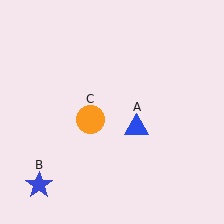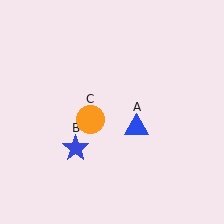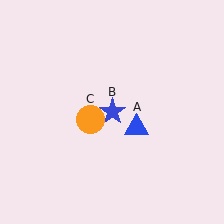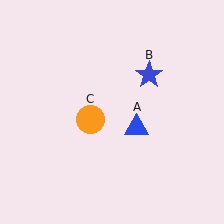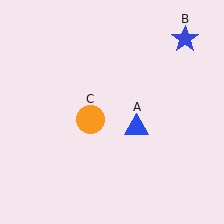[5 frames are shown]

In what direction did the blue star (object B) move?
The blue star (object B) moved up and to the right.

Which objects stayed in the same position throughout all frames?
Blue triangle (object A) and orange circle (object C) remained stationary.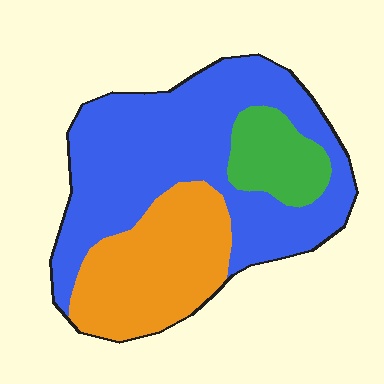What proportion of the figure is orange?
Orange covers 29% of the figure.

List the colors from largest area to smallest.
From largest to smallest: blue, orange, green.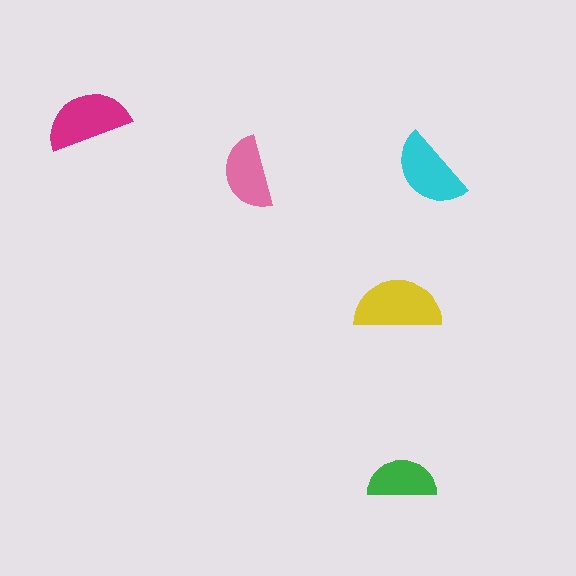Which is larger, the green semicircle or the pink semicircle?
The pink one.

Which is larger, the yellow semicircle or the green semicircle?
The yellow one.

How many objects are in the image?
There are 5 objects in the image.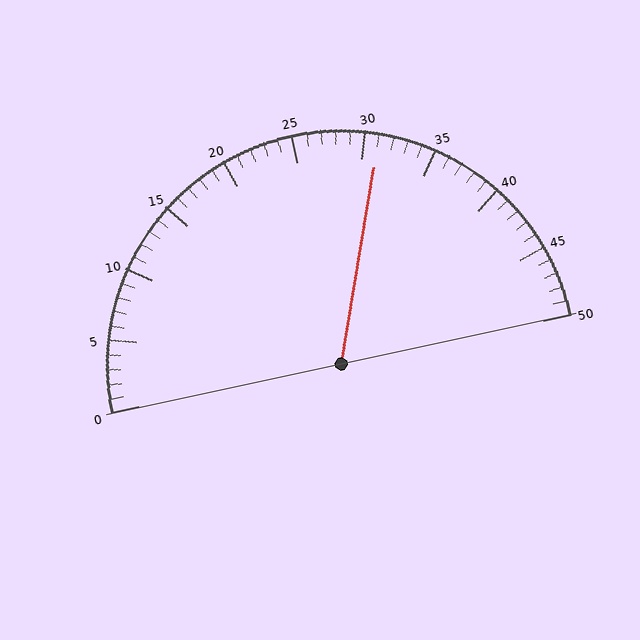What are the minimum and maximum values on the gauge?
The gauge ranges from 0 to 50.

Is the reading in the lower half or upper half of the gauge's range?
The reading is in the upper half of the range (0 to 50).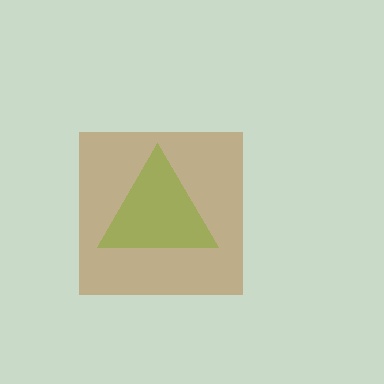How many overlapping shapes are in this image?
There are 2 overlapping shapes in the image.